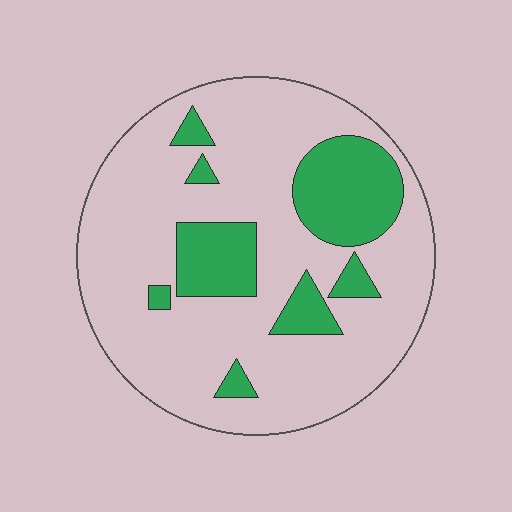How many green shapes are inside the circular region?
8.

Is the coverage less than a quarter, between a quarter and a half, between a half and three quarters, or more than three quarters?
Less than a quarter.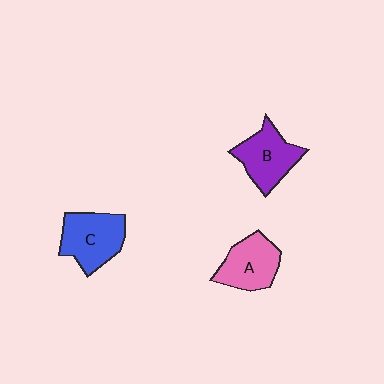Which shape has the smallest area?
Shape A (pink).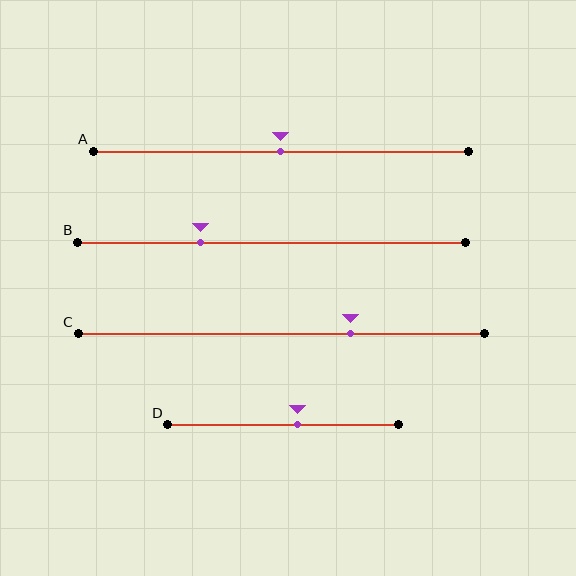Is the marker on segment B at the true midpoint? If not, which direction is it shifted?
No, the marker on segment B is shifted to the left by about 18% of the segment length.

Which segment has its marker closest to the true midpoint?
Segment A has its marker closest to the true midpoint.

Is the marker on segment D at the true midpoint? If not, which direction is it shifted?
No, the marker on segment D is shifted to the right by about 7% of the segment length.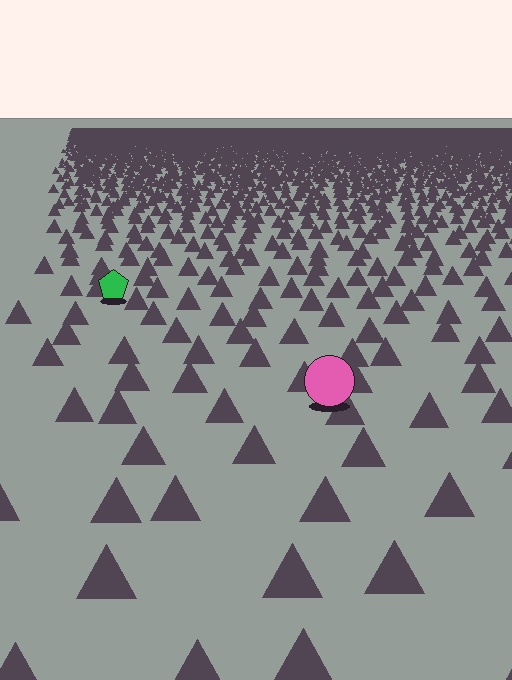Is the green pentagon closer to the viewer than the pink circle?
No. The pink circle is closer — you can tell from the texture gradient: the ground texture is coarser near it.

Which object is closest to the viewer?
The pink circle is closest. The texture marks near it are larger and more spread out.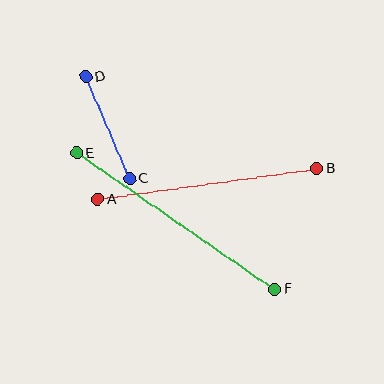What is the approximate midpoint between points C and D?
The midpoint is at approximately (108, 128) pixels.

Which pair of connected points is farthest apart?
Points E and F are farthest apart.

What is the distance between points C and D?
The distance is approximately 111 pixels.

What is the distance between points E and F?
The distance is approximately 240 pixels.